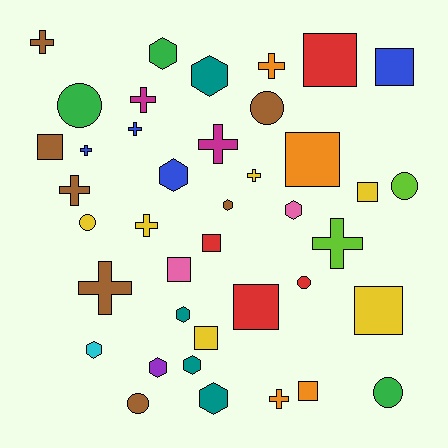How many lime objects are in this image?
There are 2 lime objects.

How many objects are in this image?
There are 40 objects.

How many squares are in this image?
There are 11 squares.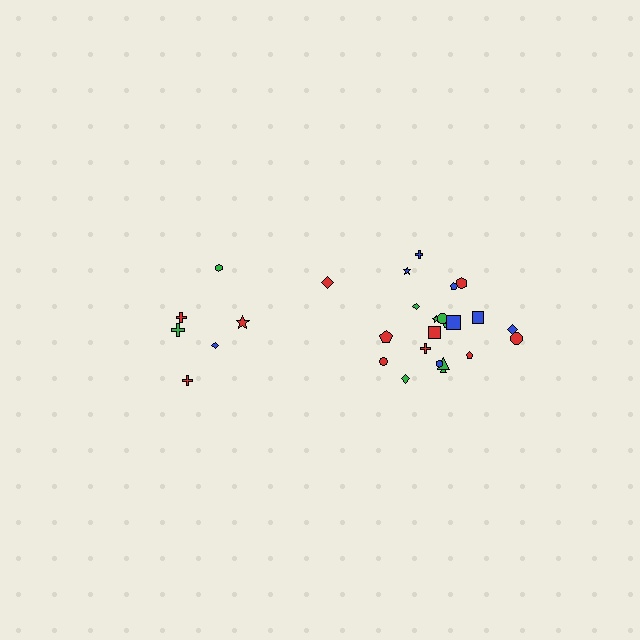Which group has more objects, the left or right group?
The right group.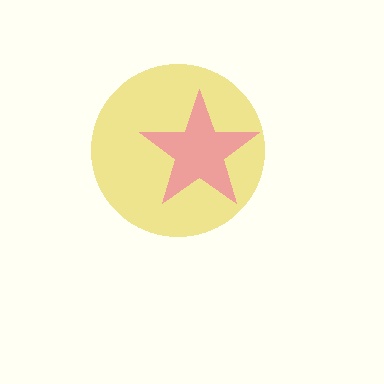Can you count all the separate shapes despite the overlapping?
Yes, there are 2 separate shapes.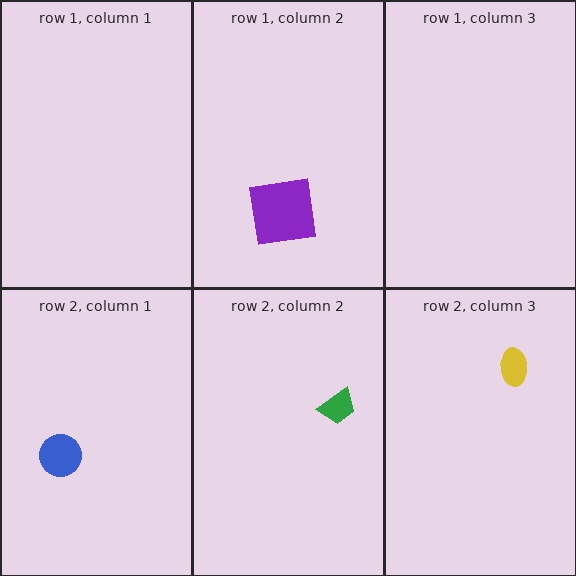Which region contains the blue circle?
The row 2, column 1 region.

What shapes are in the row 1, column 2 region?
The purple square.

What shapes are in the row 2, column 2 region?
The green trapezoid.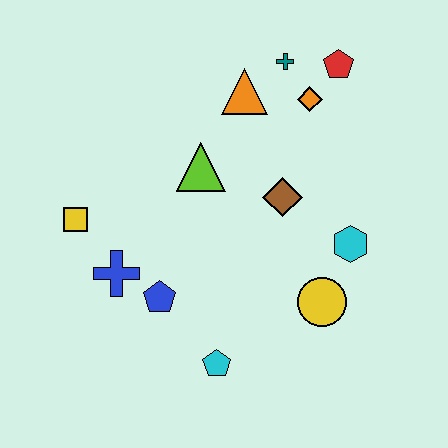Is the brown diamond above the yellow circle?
Yes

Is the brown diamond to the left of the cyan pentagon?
No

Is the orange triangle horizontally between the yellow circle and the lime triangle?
Yes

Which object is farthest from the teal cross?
The cyan pentagon is farthest from the teal cross.